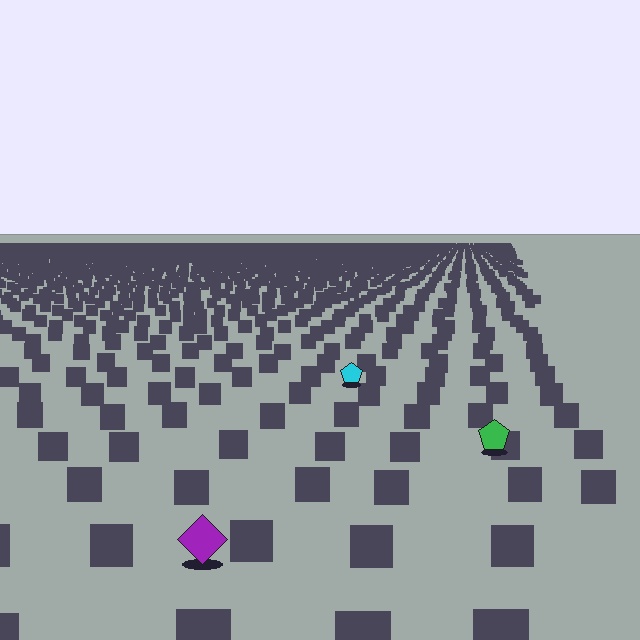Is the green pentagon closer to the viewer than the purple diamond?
No. The purple diamond is closer — you can tell from the texture gradient: the ground texture is coarser near it.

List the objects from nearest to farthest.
From nearest to farthest: the purple diamond, the green pentagon, the cyan pentagon.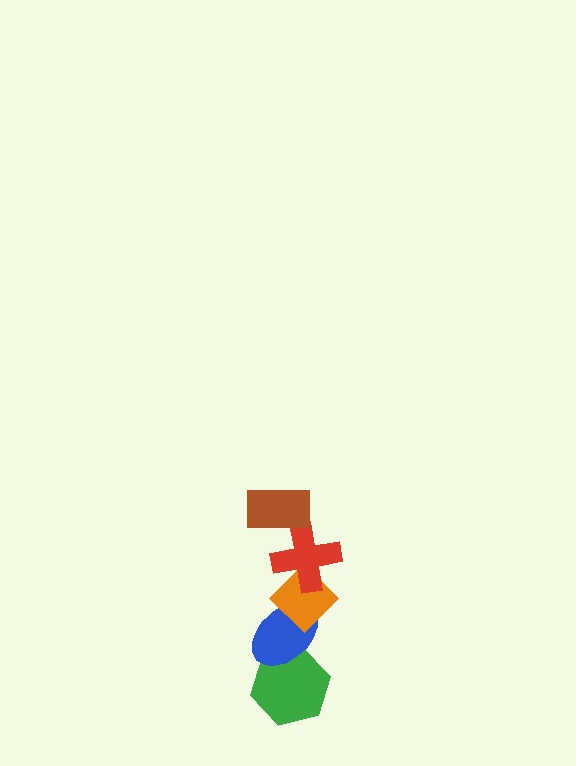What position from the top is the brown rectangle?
The brown rectangle is 1st from the top.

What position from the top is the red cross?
The red cross is 2nd from the top.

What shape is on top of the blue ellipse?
The orange diamond is on top of the blue ellipse.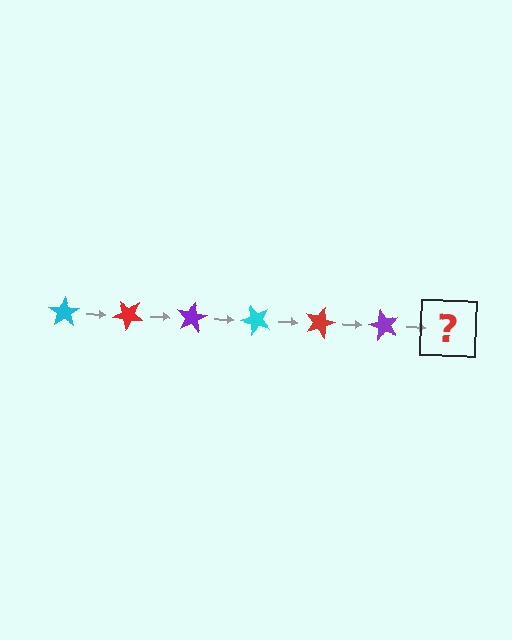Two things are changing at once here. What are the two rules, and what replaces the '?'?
The two rules are that it rotates 40 degrees each step and the color cycles through cyan, red, and purple. The '?' should be a cyan star, rotated 240 degrees from the start.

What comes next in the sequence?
The next element should be a cyan star, rotated 240 degrees from the start.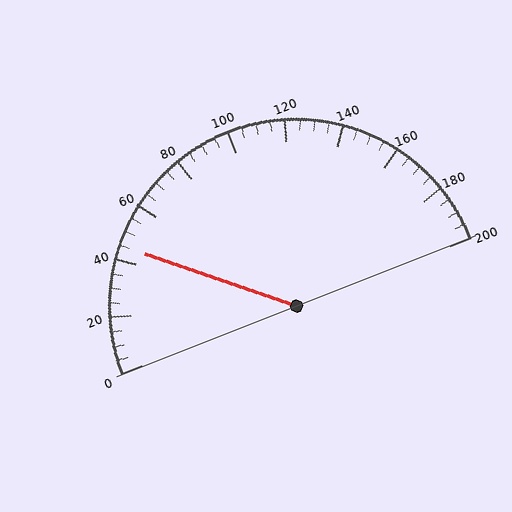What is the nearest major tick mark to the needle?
The nearest major tick mark is 40.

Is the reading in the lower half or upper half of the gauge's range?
The reading is in the lower half of the range (0 to 200).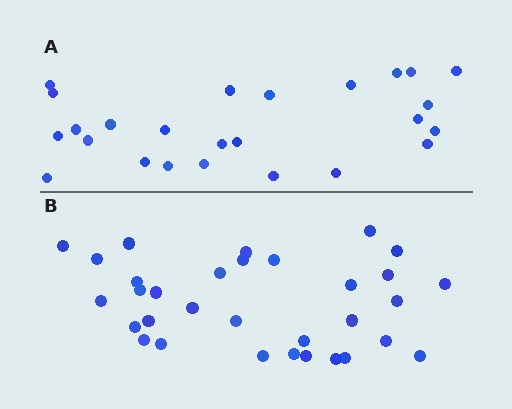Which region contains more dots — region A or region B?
Region B (the bottom region) has more dots.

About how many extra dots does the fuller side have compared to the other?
Region B has roughly 8 or so more dots than region A.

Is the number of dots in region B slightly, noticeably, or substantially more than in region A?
Region B has noticeably more, but not dramatically so. The ratio is roughly 1.3 to 1.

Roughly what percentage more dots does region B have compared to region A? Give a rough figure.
About 30% more.